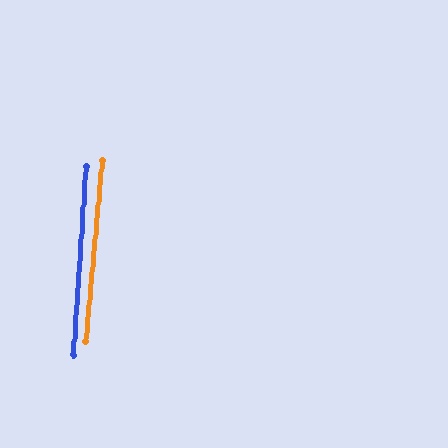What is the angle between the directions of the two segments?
Approximately 1 degree.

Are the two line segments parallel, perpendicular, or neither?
Parallel — their directions differ by only 1.4°.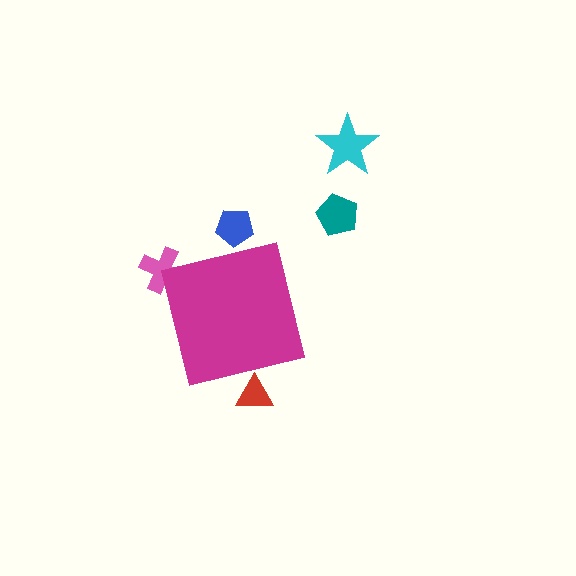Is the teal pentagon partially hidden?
No, the teal pentagon is fully visible.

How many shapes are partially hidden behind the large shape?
3 shapes are partially hidden.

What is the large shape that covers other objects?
A magenta square.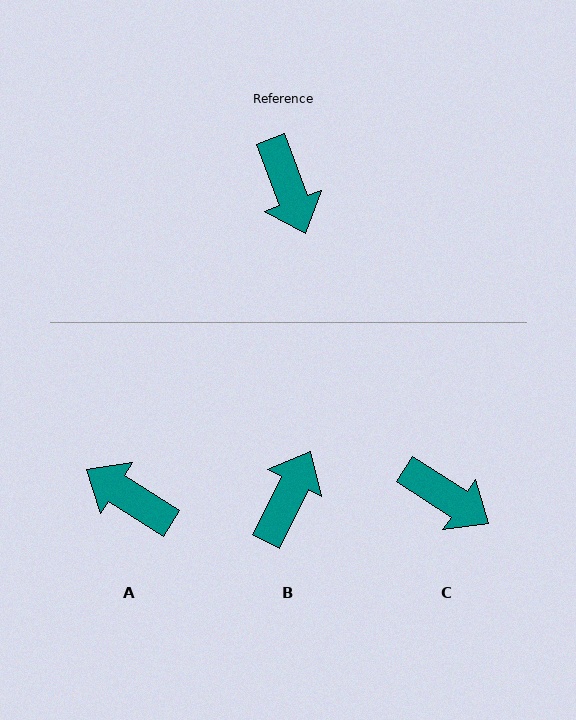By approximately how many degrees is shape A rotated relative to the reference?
Approximately 143 degrees clockwise.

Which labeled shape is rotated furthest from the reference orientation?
A, about 143 degrees away.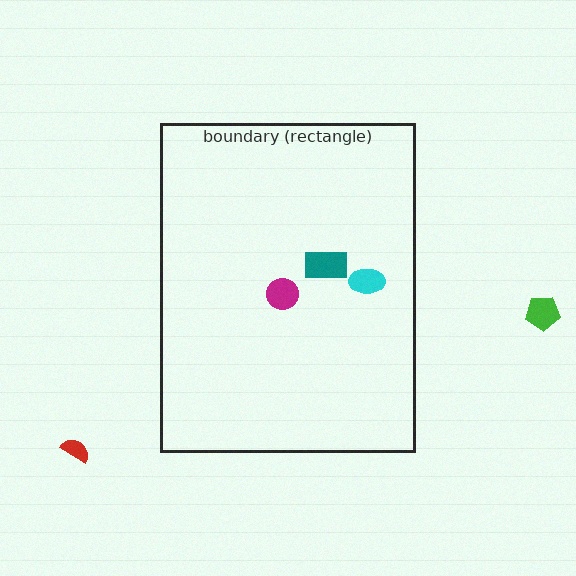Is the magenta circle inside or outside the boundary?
Inside.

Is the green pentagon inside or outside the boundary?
Outside.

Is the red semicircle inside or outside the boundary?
Outside.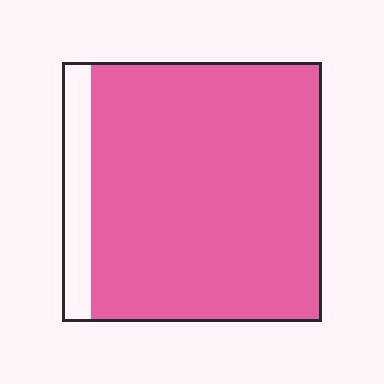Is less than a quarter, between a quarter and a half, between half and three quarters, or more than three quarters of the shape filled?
More than three quarters.